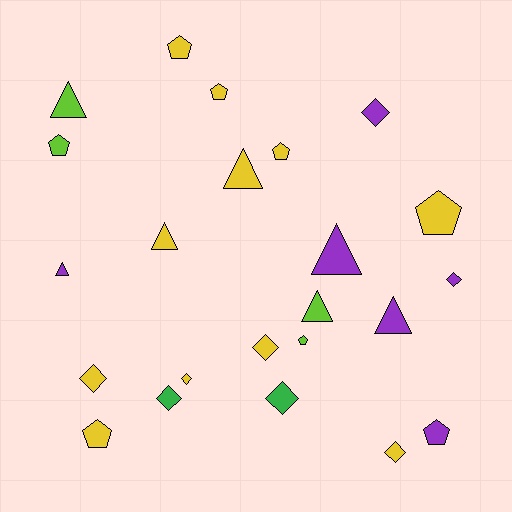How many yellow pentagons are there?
There are 5 yellow pentagons.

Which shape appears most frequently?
Diamond, with 8 objects.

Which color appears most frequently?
Yellow, with 11 objects.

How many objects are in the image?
There are 23 objects.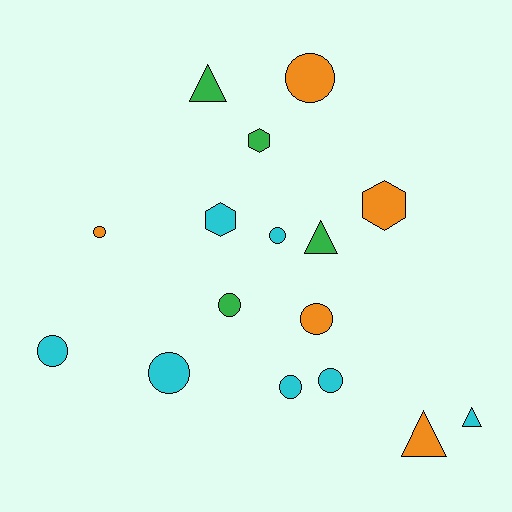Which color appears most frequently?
Cyan, with 7 objects.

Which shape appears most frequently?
Circle, with 9 objects.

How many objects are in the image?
There are 16 objects.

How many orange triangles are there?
There is 1 orange triangle.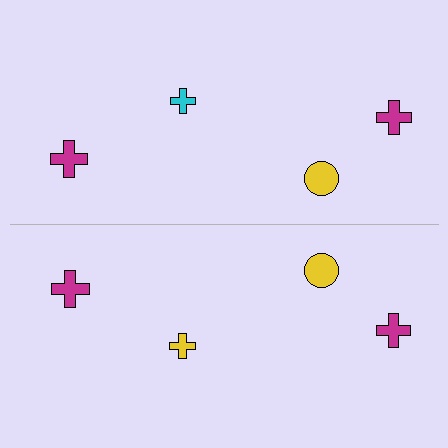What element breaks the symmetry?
The yellow cross on the bottom side breaks the symmetry — its mirror counterpart is cyan.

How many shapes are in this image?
There are 8 shapes in this image.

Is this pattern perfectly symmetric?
No, the pattern is not perfectly symmetric. The yellow cross on the bottom side breaks the symmetry — its mirror counterpart is cyan.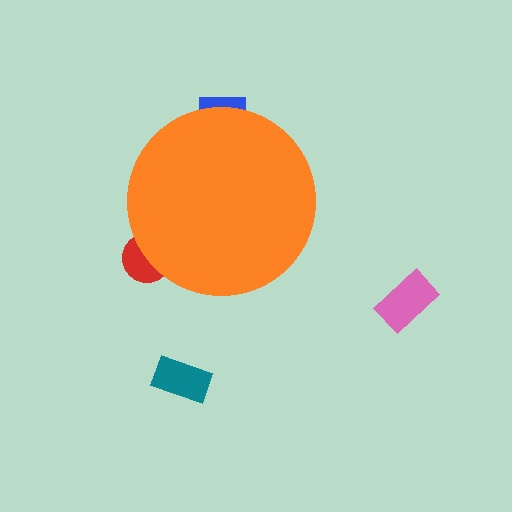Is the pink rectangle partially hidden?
No, the pink rectangle is fully visible.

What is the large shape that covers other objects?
An orange circle.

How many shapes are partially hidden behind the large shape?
2 shapes are partially hidden.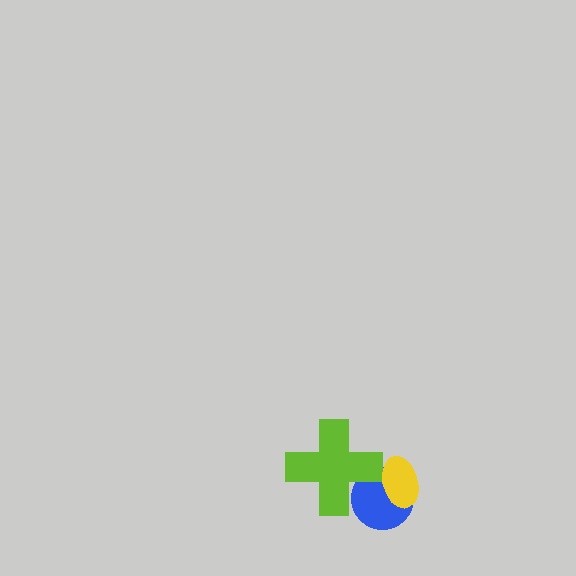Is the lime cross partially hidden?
No, no other shape covers it.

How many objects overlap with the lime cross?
1 object overlaps with the lime cross.